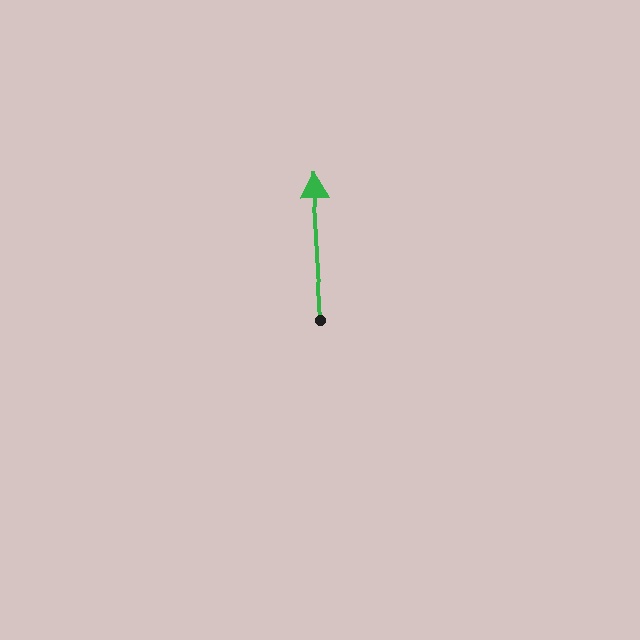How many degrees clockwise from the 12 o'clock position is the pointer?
Approximately 357 degrees.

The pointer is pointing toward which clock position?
Roughly 12 o'clock.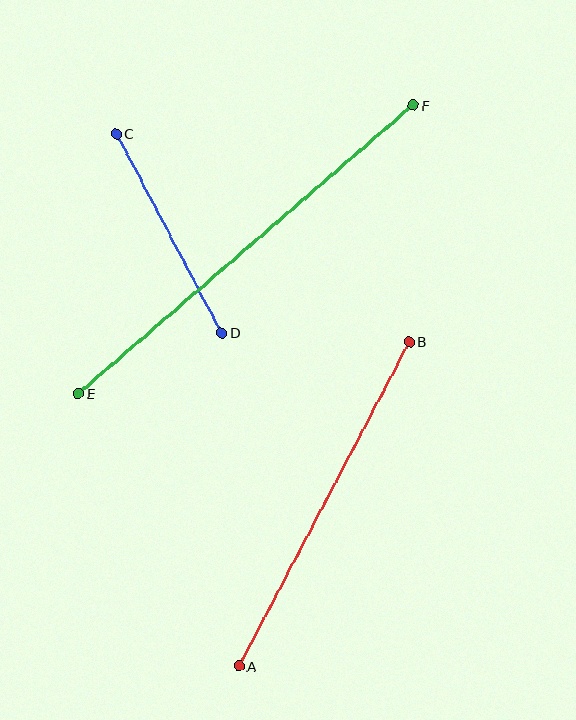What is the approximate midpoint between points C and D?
The midpoint is at approximately (169, 233) pixels.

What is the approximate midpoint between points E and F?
The midpoint is at approximately (246, 249) pixels.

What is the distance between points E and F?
The distance is approximately 442 pixels.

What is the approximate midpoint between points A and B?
The midpoint is at approximately (324, 504) pixels.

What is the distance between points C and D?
The distance is approximately 225 pixels.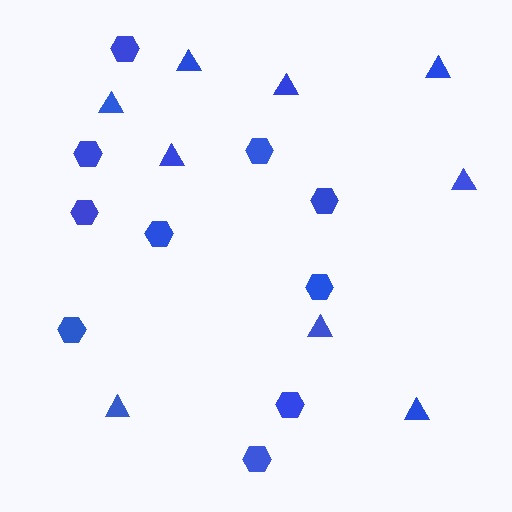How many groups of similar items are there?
There are 2 groups: one group of hexagons (10) and one group of triangles (9).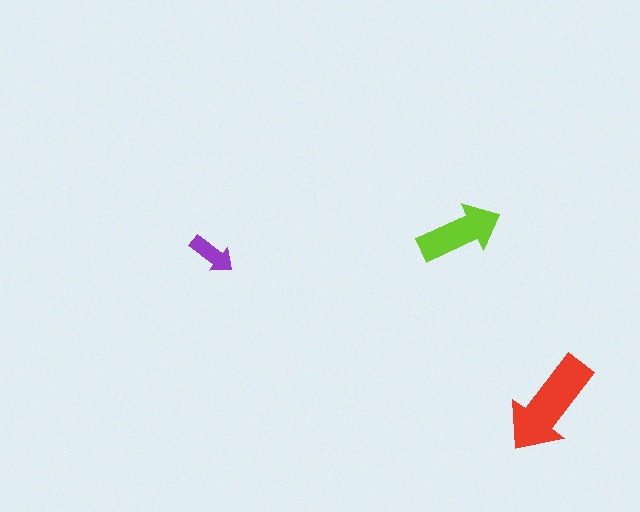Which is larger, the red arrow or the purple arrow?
The red one.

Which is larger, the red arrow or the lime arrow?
The red one.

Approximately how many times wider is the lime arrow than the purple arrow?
About 2 times wider.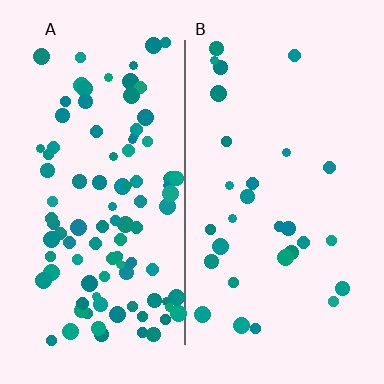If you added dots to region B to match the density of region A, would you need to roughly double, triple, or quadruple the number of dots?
Approximately triple.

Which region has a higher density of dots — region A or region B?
A (the left).